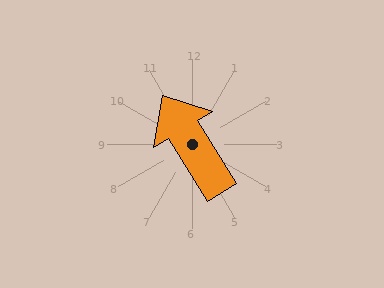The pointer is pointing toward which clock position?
Roughly 11 o'clock.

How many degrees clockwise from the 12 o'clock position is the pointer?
Approximately 329 degrees.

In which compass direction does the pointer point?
Northwest.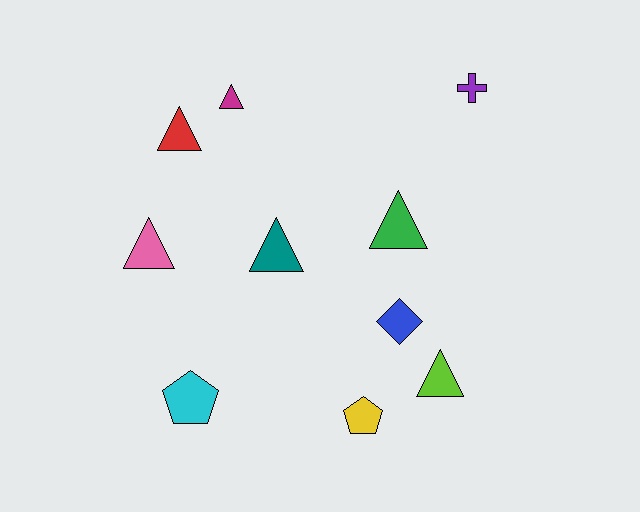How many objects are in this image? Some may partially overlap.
There are 10 objects.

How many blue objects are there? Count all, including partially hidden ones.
There is 1 blue object.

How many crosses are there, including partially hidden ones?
There is 1 cross.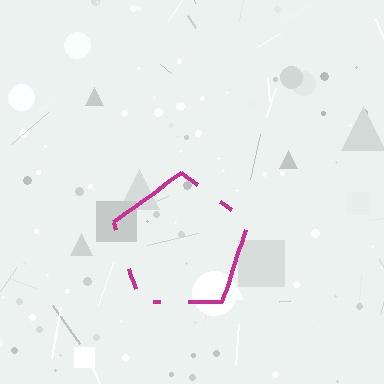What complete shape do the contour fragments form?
The contour fragments form a pentagon.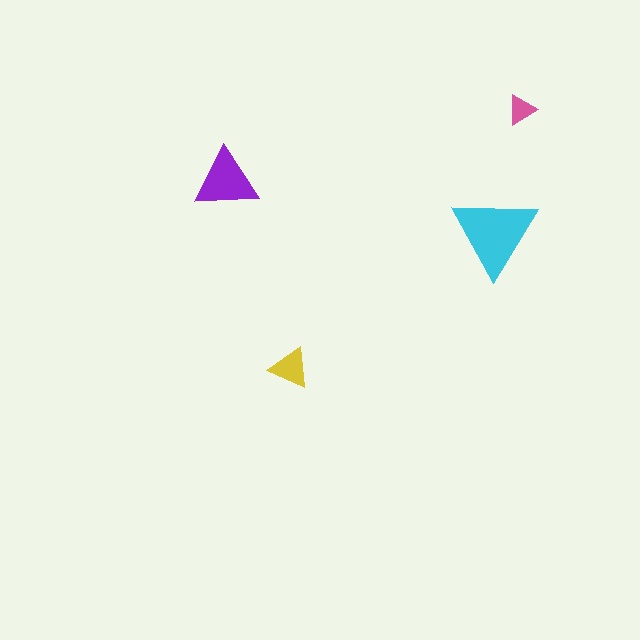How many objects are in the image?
There are 4 objects in the image.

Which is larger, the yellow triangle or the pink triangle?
The yellow one.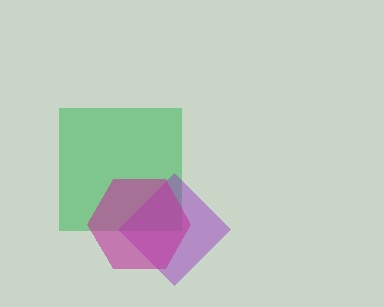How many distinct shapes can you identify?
There are 3 distinct shapes: a green square, a purple diamond, a magenta hexagon.